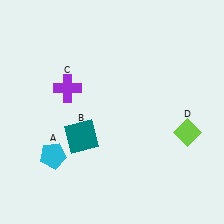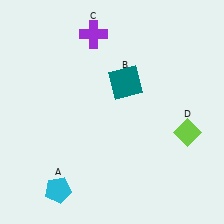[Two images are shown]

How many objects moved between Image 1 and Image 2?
3 objects moved between the two images.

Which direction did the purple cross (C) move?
The purple cross (C) moved up.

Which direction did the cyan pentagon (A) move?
The cyan pentagon (A) moved down.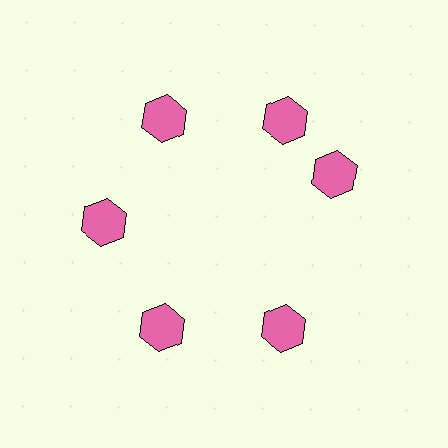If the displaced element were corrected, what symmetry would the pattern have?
It would have 6-fold rotational symmetry — the pattern would map onto itself every 60 degrees.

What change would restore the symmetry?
The symmetry would be restored by rotating it back into even spacing with its neighbors so that all 6 hexagons sit at equal angles and equal distance from the center.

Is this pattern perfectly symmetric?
No. The 6 pink hexagons are arranged in a ring, but one element near the 3 o'clock position is rotated out of alignment along the ring, breaking the 6-fold rotational symmetry.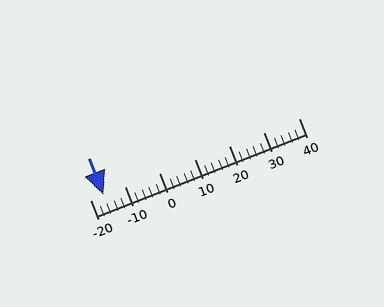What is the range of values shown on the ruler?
The ruler shows values from -20 to 40.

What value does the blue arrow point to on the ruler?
The blue arrow points to approximately -16.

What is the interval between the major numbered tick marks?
The major tick marks are spaced 10 units apart.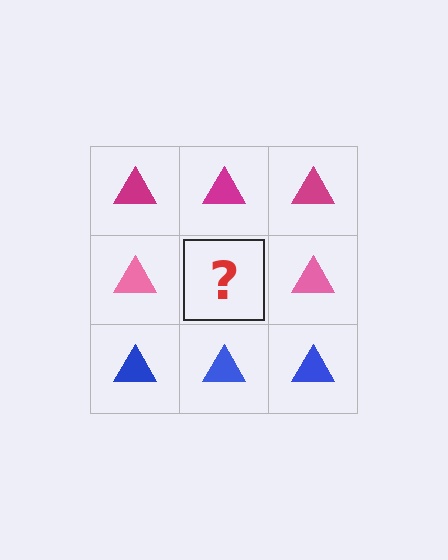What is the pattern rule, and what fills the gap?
The rule is that each row has a consistent color. The gap should be filled with a pink triangle.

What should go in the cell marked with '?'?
The missing cell should contain a pink triangle.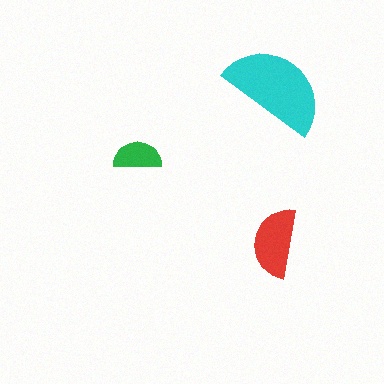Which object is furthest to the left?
The green semicircle is leftmost.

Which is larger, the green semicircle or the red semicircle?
The red one.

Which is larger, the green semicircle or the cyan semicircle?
The cyan one.